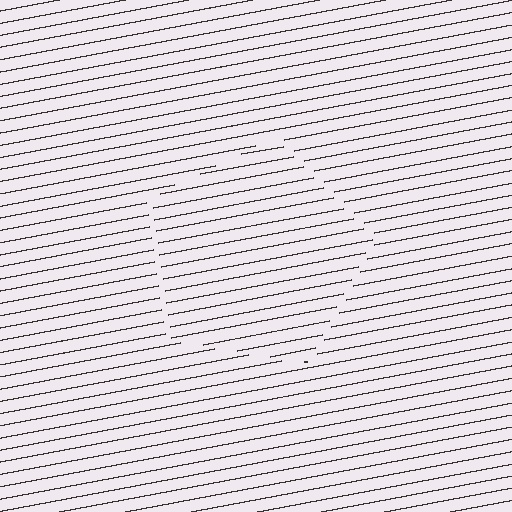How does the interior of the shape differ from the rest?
The interior of the shape contains the same grating, shifted by half a period — the contour is defined by the phase discontinuity where line-ends from the inner and outer gratings abut.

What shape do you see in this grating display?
An illusory pentagon. The interior of the shape contains the same grating, shifted by half a period — the contour is defined by the phase discontinuity where line-ends from the inner and outer gratings abut.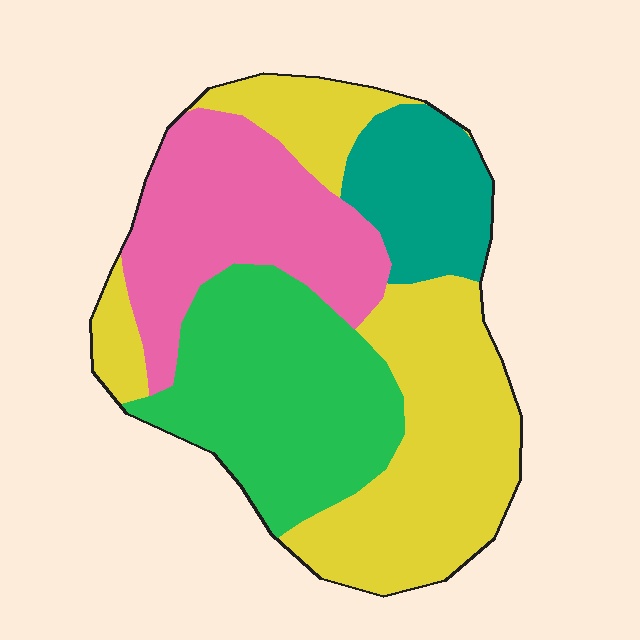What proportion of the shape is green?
Green takes up about one quarter (1/4) of the shape.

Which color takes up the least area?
Teal, at roughly 15%.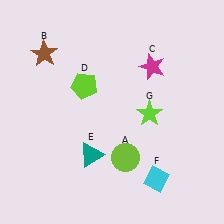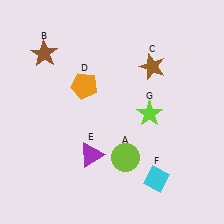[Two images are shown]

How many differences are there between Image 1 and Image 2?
There are 3 differences between the two images.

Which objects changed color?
C changed from magenta to brown. D changed from lime to orange. E changed from teal to purple.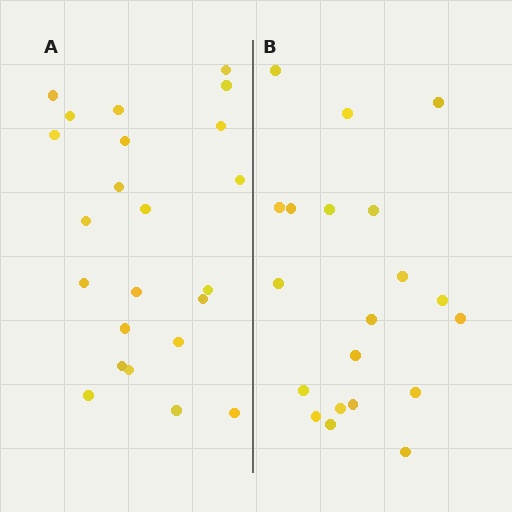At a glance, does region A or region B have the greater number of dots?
Region A (the left region) has more dots.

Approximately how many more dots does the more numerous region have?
Region A has just a few more — roughly 2 or 3 more dots than region B.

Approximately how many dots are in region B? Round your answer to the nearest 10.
About 20 dots.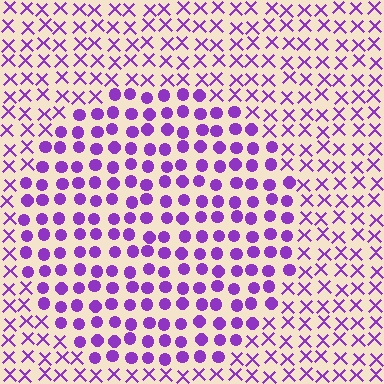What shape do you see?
I see a circle.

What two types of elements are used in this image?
The image uses circles inside the circle region and X marks outside it.